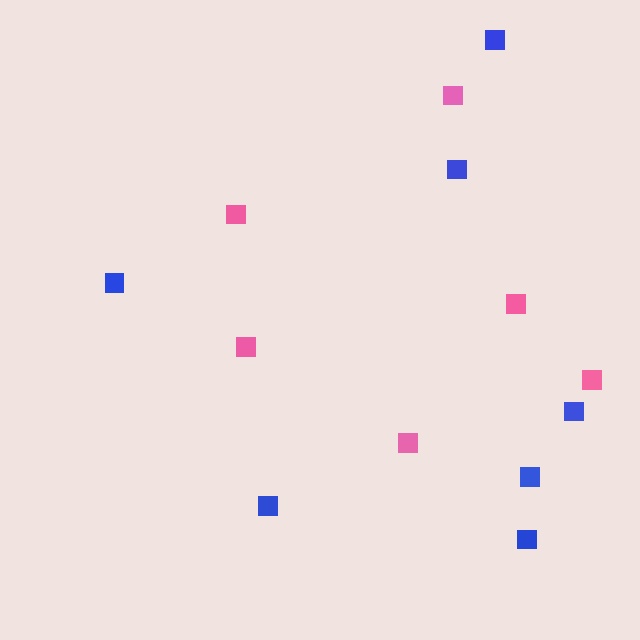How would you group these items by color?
There are 2 groups: one group of blue squares (7) and one group of pink squares (6).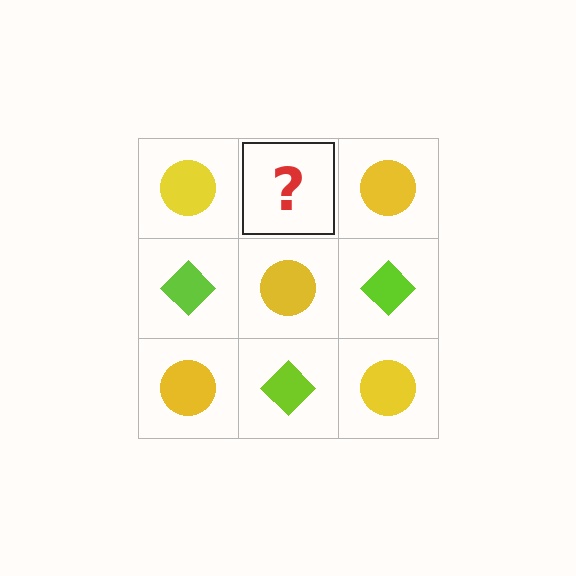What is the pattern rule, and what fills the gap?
The rule is that it alternates yellow circle and lime diamond in a checkerboard pattern. The gap should be filled with a lime diamond.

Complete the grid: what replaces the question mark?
The question mark should be replaced with a lime diamond.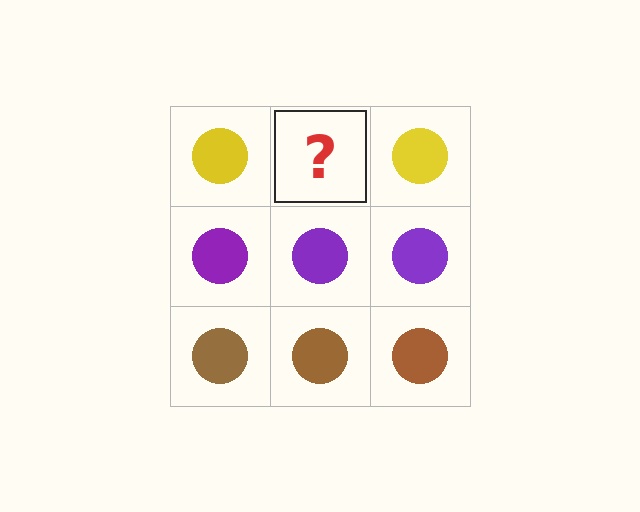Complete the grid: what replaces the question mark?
The question mark should be replaced with a yellow circle.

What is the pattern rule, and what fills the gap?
The rule is that each row has a consistent color. The gap should be filled with a yellow circle.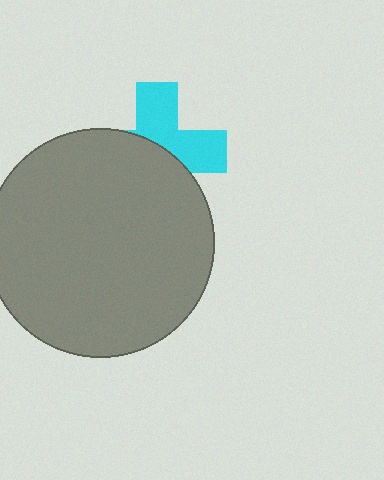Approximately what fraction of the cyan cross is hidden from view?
Roughly 53% of the cyan cross is hidden behind the gray circle.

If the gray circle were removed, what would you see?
You would see the complete cyan cross.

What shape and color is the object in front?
The object in front is a gray circle.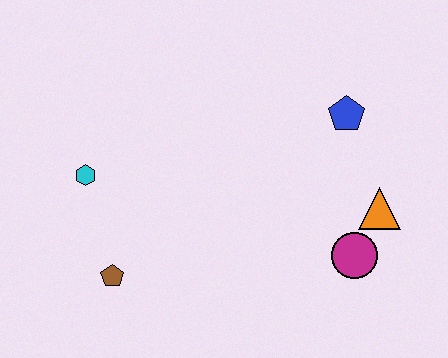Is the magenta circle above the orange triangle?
No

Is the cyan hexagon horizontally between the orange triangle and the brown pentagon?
No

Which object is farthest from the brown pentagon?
The blue pentagon is farthest from the brown pentagon.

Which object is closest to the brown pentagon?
The cyan hexagon is closest to the brown pentagon.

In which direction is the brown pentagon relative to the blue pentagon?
The brown pentagon is to the left of the blue pentagon.